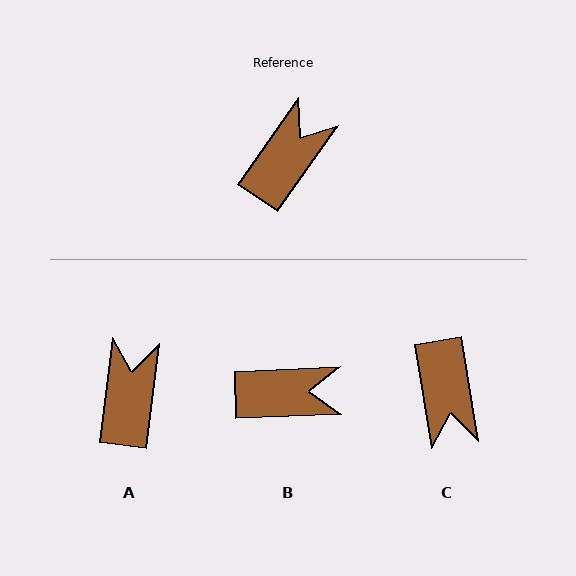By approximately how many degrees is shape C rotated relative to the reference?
Approximately 135 degrees clockwise.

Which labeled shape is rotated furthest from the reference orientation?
C, about 135 degrees away.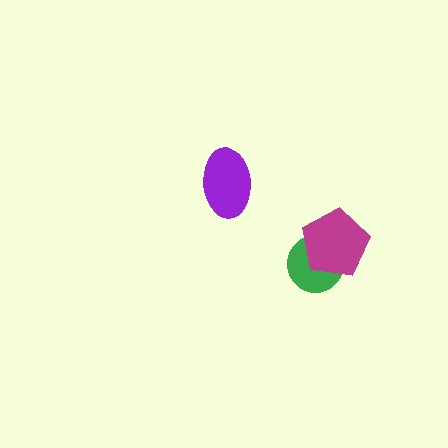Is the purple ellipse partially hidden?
No, no other shape covers it.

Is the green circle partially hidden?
Yes, it is partially covered by another shape.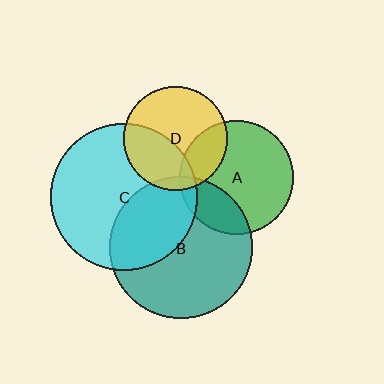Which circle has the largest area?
Circle C (cyan).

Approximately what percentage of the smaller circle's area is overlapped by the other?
Approximately 40%.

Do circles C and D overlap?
Yes.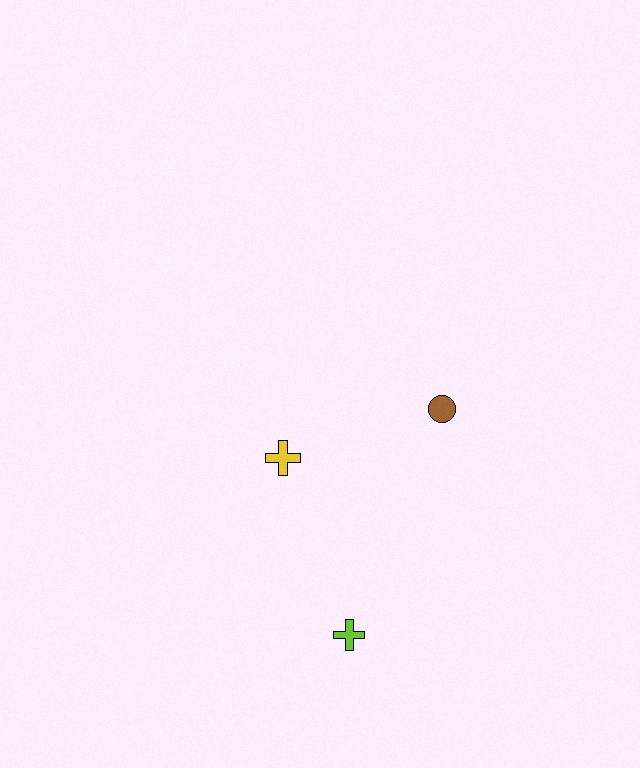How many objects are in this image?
There are 3 objects.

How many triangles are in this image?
There are no triangles.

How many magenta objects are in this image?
There are no magenta objects.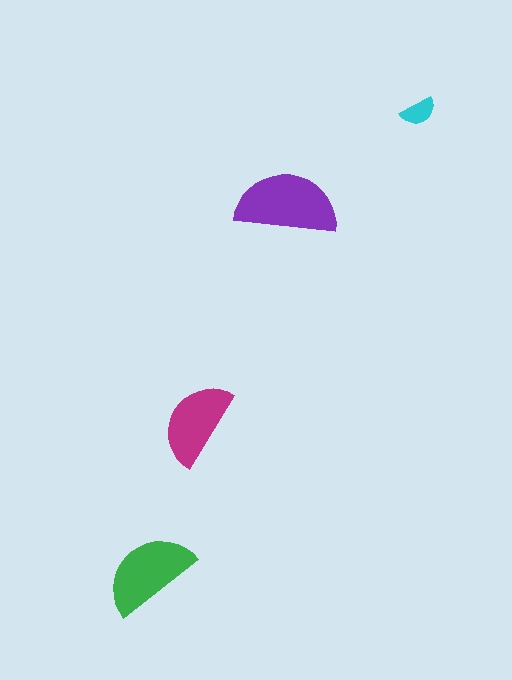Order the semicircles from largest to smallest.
the purple one, the green one, the magenta one, the cyan one.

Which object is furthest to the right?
The cyan semicircle is rightmost.